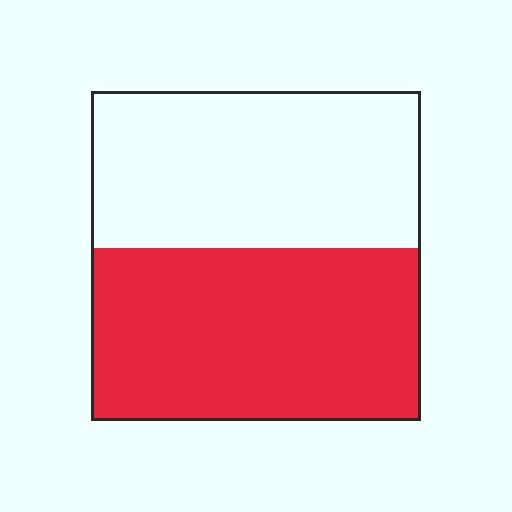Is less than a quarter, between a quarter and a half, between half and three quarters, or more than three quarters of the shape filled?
Between half and three quarters.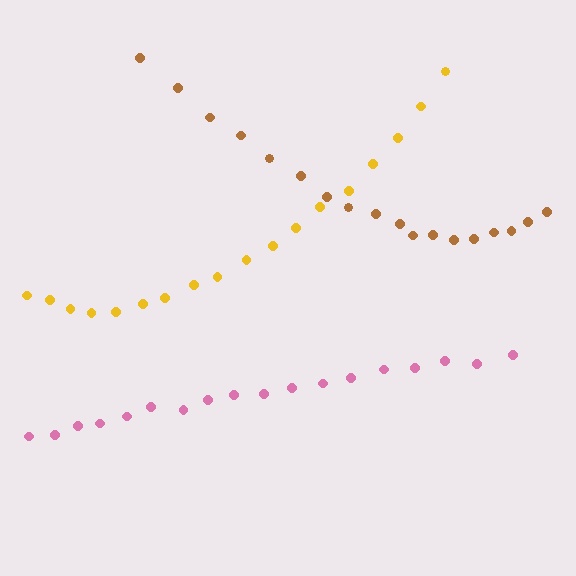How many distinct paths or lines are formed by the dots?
There are 3 distinct paths.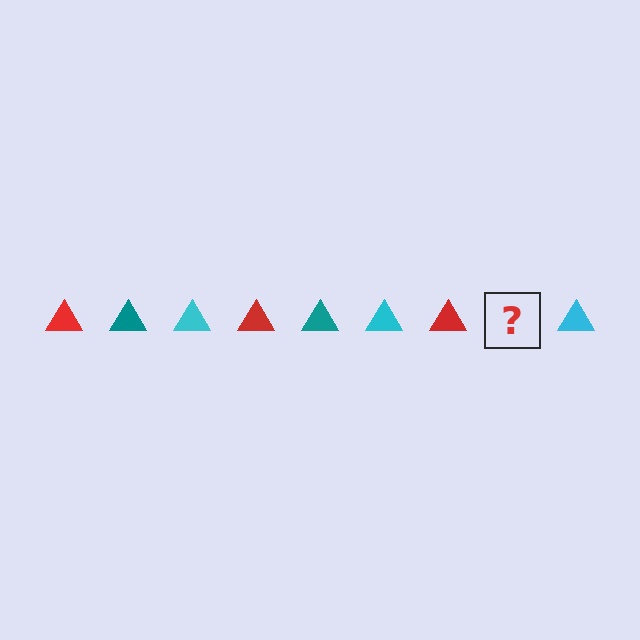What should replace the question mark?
The question mark should be replaced with a teal triangle.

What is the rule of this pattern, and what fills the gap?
The rule is that the pattern cycles through red, teal, cyan triangles. The gap should be filled with a teal triangle.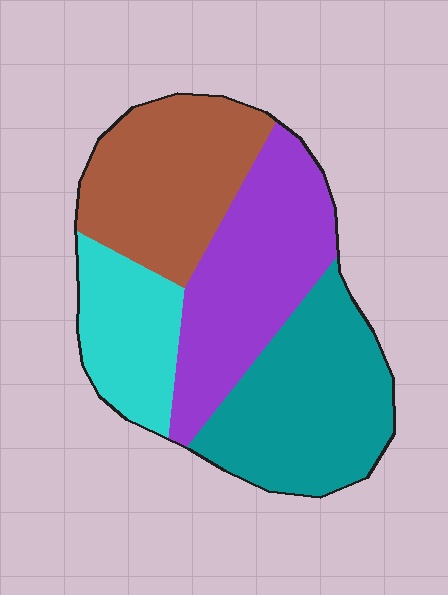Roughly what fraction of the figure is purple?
Purple covers around 30% of the figure.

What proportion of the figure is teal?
Teal takes up about one third (1/3) of the figure.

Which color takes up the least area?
Cyan, at roughly 15%.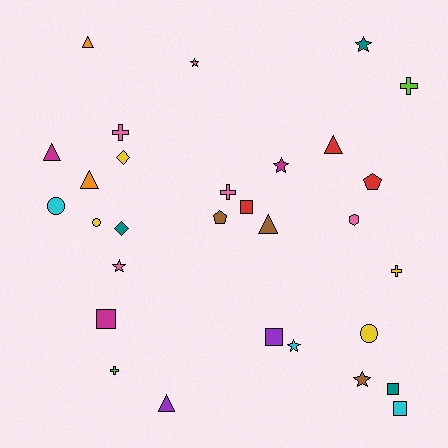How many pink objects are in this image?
There are 5 pink objects.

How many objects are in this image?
There are 30 objects.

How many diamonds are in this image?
There are 2 diamonds.